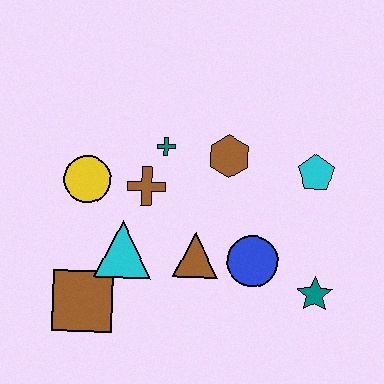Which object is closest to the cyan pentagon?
The brown hexagon is closest to the cyan pentagon.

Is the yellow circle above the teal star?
Yes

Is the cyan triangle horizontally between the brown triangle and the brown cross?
No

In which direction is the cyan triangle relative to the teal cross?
The cyan triangle is below the teal cross.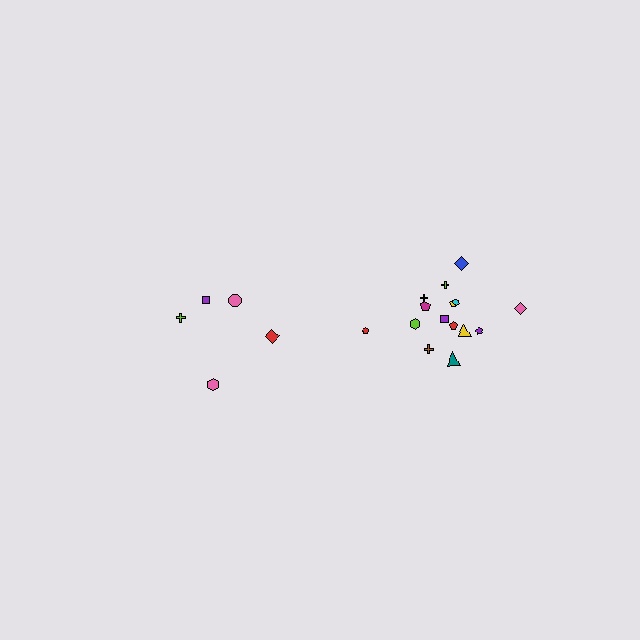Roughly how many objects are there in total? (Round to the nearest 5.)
Roughly 20 objects in total.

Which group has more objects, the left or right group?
The right group.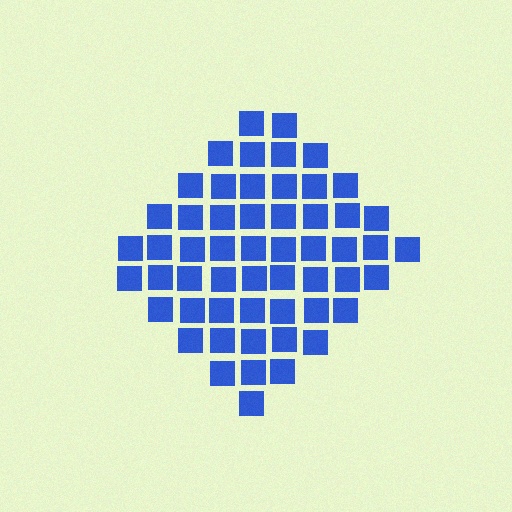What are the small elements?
The small elements are squares.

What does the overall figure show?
The overall figure shows a diamond.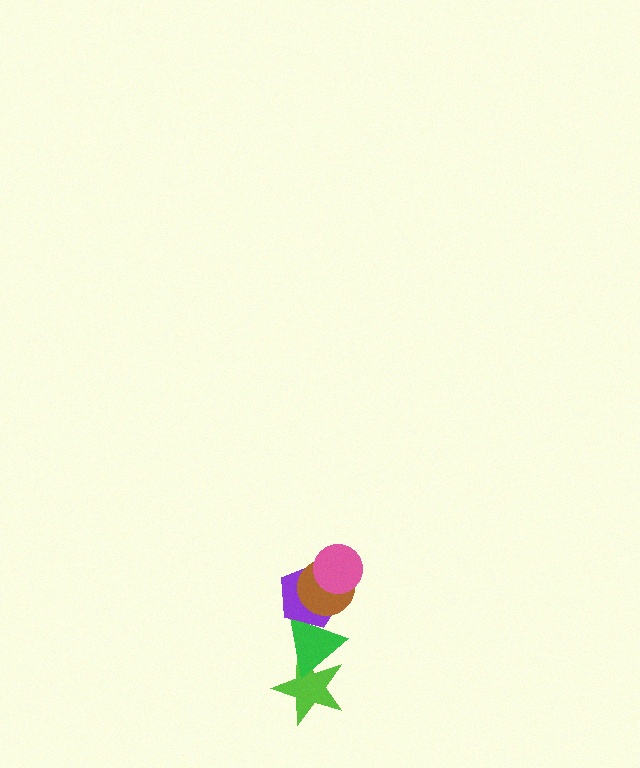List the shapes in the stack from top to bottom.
From top to bottom: the pink circle, the brown circle, the purple pentagon, the green triangle, the lime star.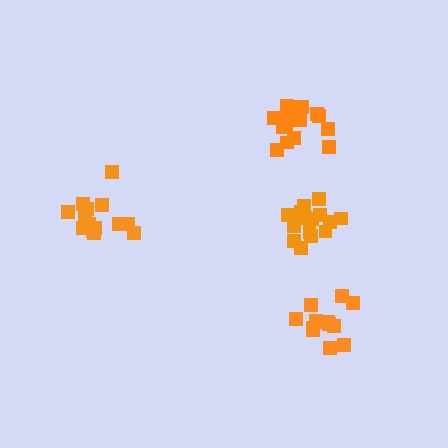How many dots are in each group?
Group 1: 13 dots, Group 2: 15 dots, Group 3: 14 dots, Group 4: 15 dots (57 total).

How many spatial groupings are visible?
There are 4 spatial groupings.